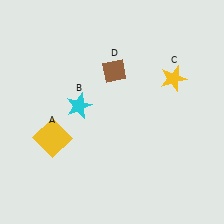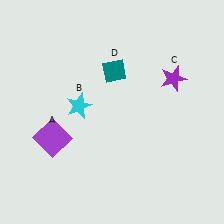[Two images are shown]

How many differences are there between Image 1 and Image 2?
There are 3 differences between the two images.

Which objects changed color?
A changed from yellow to purple. C changed from yellow to purple. D changed from brown to teal.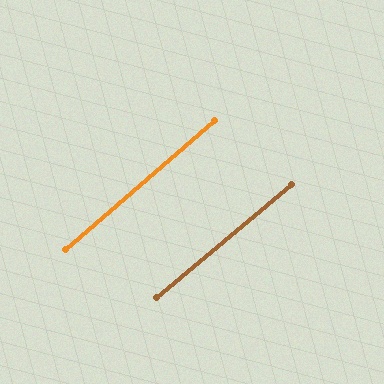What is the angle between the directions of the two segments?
Approximately 1 degree.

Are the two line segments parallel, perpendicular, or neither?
Parallel — their directions differ by only 1.2°.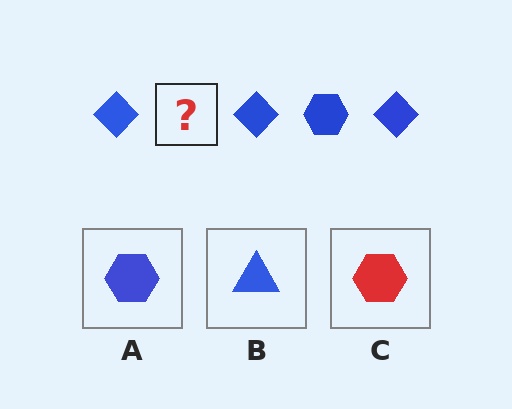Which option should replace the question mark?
Option A.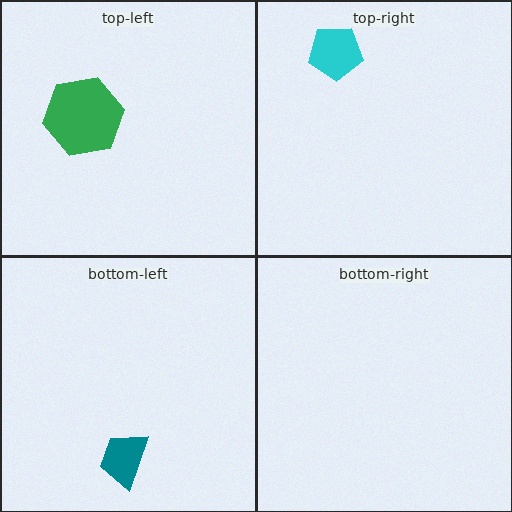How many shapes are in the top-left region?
1.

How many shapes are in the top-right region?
1.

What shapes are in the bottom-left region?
The teal trapezoid.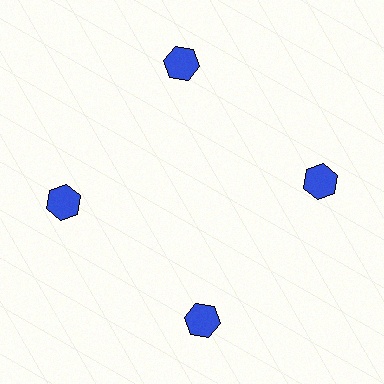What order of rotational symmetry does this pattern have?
This pattern has 4-fold rotational symmetry.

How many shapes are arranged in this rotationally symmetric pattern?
There are 4 shapes, arranged in 4 groups of 1.